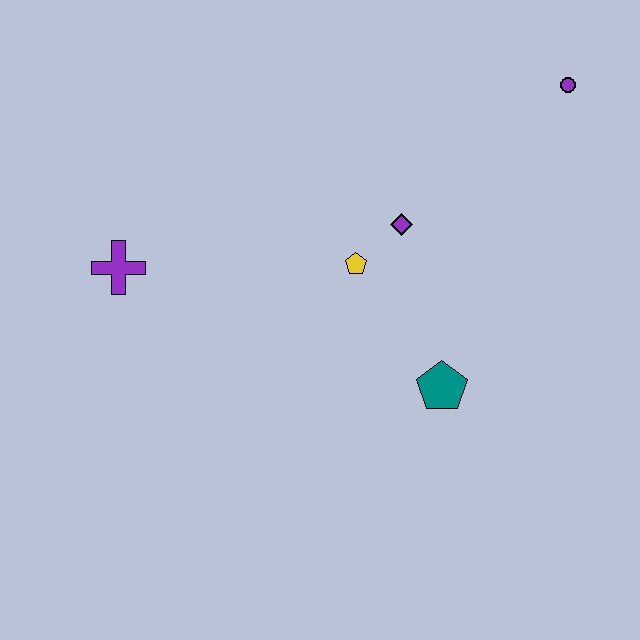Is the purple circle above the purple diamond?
Yes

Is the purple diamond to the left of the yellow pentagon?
No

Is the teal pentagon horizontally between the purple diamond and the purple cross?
No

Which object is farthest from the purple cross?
The purple circle is farthest from the purple cross.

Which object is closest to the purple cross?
The yellow pentagon is closest to the purple cross.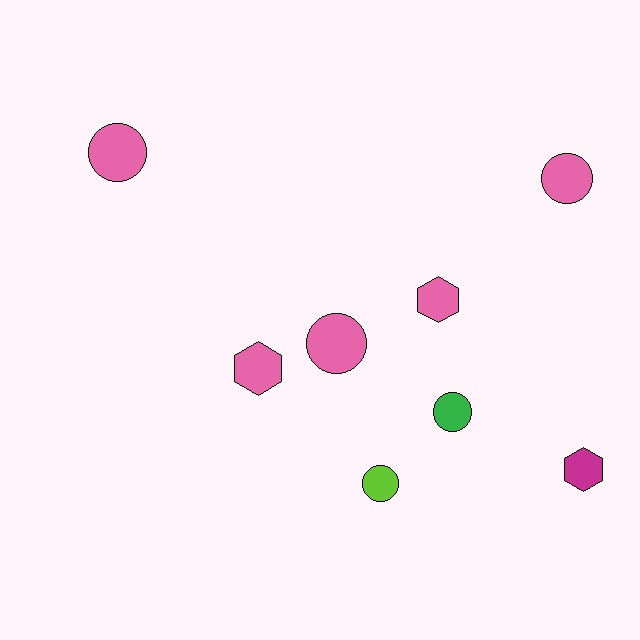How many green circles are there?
There is 1 green circle.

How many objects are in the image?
There are 8 objects.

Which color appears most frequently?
Pink, with 5 objects.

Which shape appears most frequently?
Circle, with 5 objects.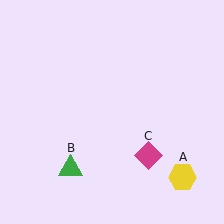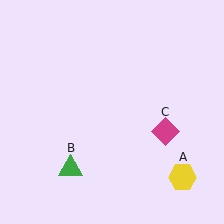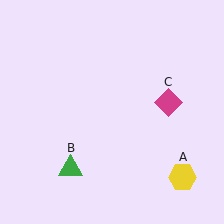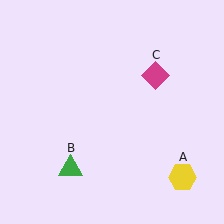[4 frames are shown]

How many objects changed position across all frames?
1 object changed position: magenta diamond (object C).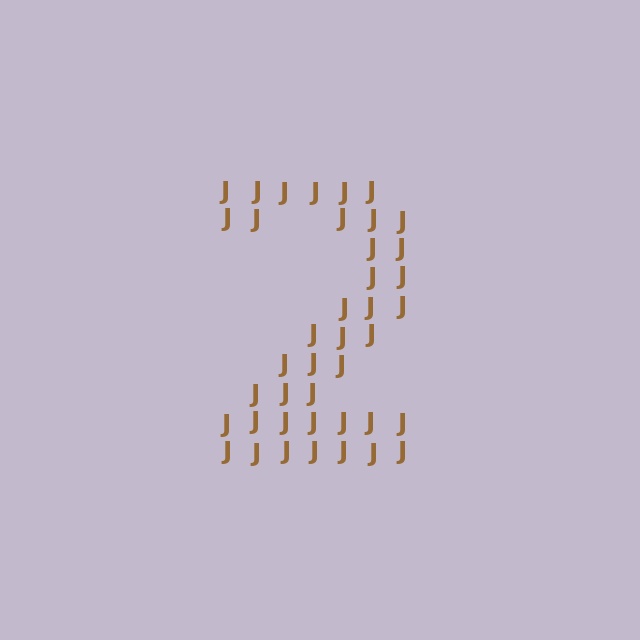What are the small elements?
The small elements are letter J's.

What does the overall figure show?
The overall figure shows the digit 2.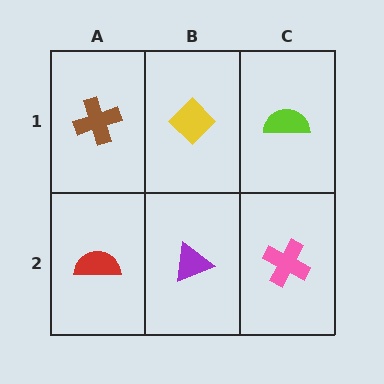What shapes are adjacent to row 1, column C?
A pink cross (row 2, column C), a yellow diamond (row 1, column B).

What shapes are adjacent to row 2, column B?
A yellow diamond (row 1, column B), a red semicircle (row 2, column A), a pink cross (row 2, column C).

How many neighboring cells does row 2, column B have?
3.